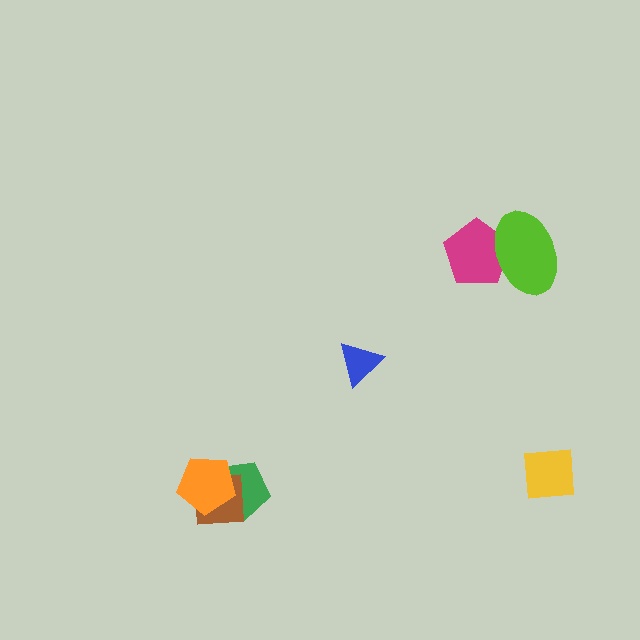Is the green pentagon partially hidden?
Yes, it is partially covered by another shape.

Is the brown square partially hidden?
Yes, it is partially covered by another shape.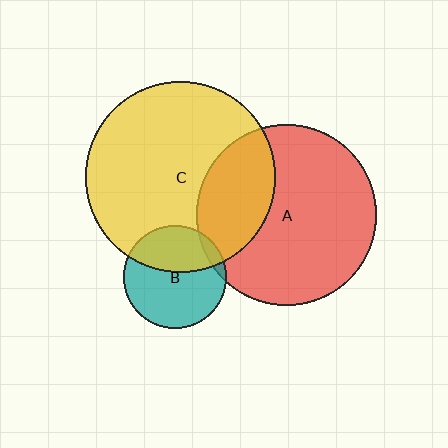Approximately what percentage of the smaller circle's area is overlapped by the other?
Approximately 5%.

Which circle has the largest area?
Circle C (yellow).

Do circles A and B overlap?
Yes.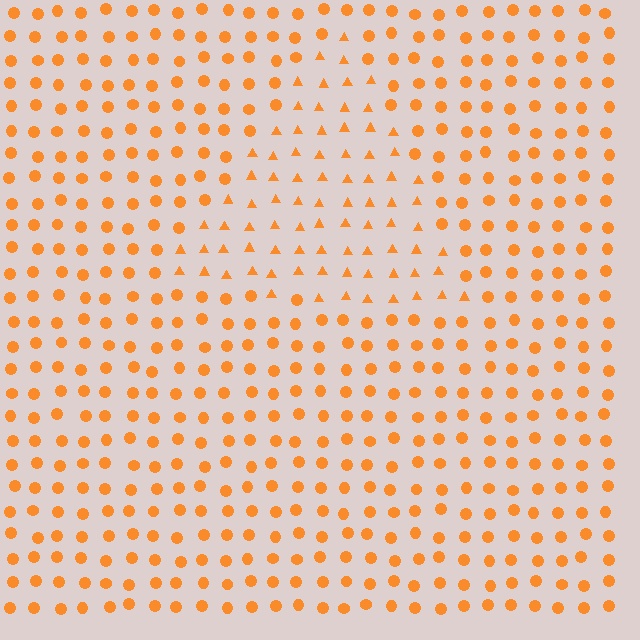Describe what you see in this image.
The image is filled with small orange elements arranged in a uniform grid. A triangle-shaped region contains triangles, while the surrounding area contains circles. The boundary is defined purely by the change in element shape.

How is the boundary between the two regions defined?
The boundary is defined by a change in element shape: triangles inside vs. circles outside. All elements share the same color and spacing.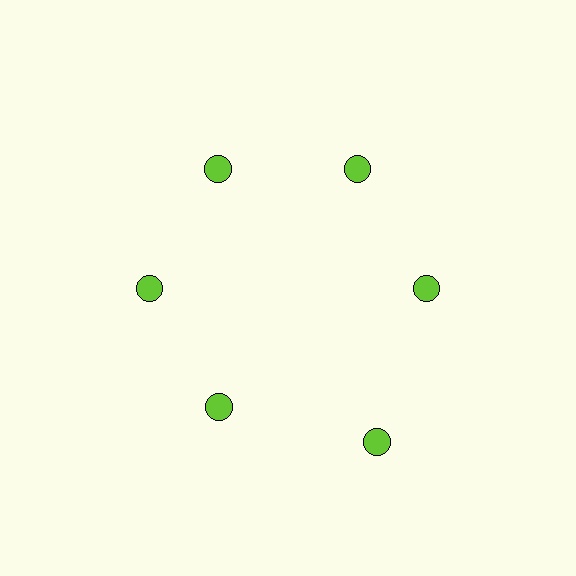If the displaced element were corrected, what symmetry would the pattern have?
It would have 6-fold rotational symmetry — the pattern would map onto itself every 60 degrees.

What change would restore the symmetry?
The symmetry would be restored by moving it inward, back onto the ring so that all 6 circles sit at equal angles and equal distance from the center.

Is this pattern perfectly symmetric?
No. The 6 lime circles are arranged in a ring, but one element near the 5 o'clock position is pushed outward from the center, breaking the 6-fold rotational symmetry.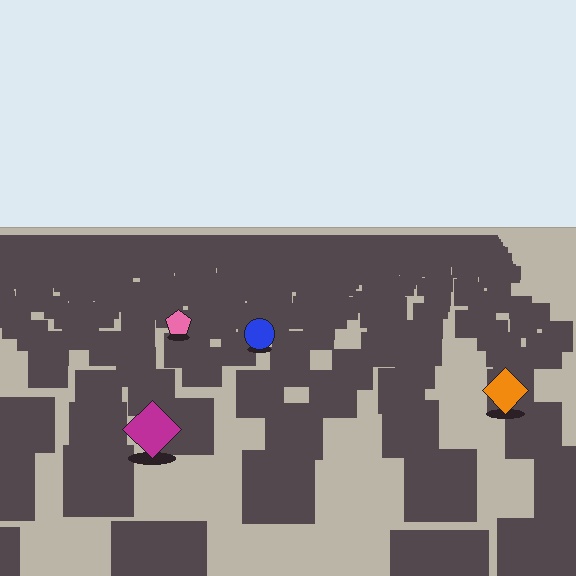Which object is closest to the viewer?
The magenta diamond is closest. The texture marks near it are larger and more spread out.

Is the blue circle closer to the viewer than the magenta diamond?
No. The magenta diamond is closer — you can tell from the texture gradient: the ground texture is coarser near it.